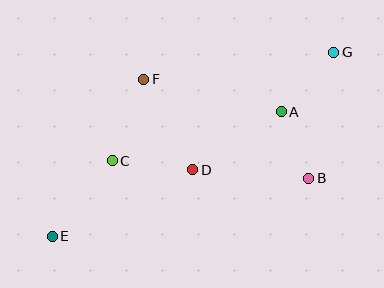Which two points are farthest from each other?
Points E and G are farthest from each other.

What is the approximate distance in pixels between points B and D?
The distance between B and D is approximately 116 pixels.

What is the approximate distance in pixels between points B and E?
The distance between B and E is approximately 263 pixels.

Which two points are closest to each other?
Points A and B are closest to each other.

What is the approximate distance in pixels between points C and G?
The distance between C and G is approximately 246 pixels.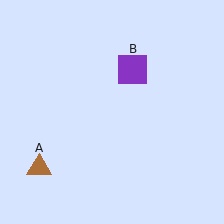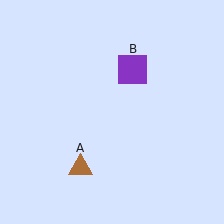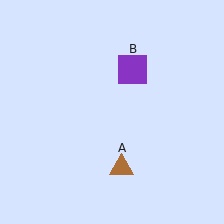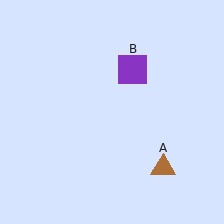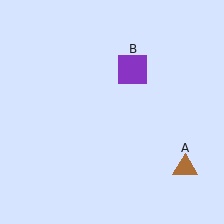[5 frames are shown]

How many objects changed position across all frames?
1 object changed position: brown triangle (object A).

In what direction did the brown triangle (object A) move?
The brown triangle (object A) moved right.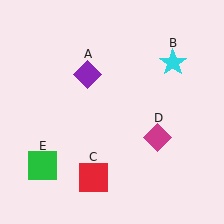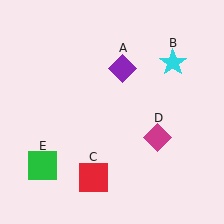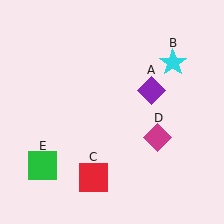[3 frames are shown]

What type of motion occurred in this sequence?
The purple diamond (object A) rotated clockwise around the center of the scene.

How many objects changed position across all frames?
1 object changed position: purple diamond (object A).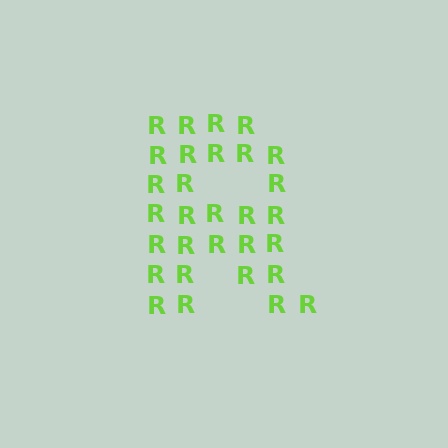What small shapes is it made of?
It is made of small letter R's.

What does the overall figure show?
The overall figure shows the letter R.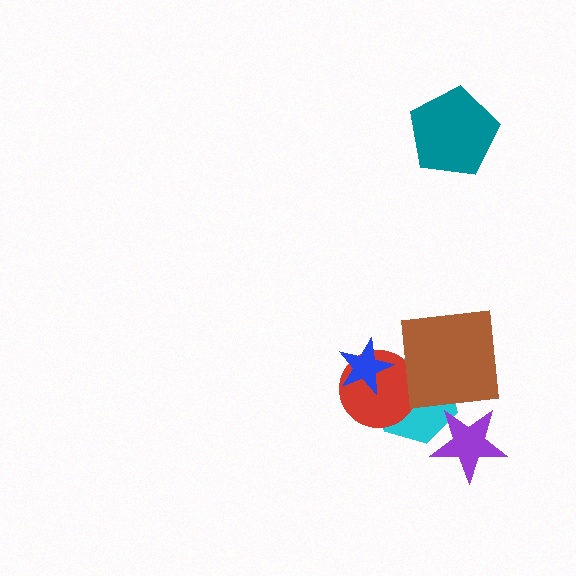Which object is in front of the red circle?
The blue star is in front of the red circle.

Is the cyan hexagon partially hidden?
Yes, it is partially covered by another shape.